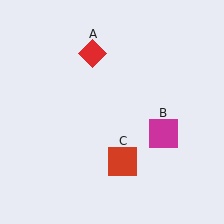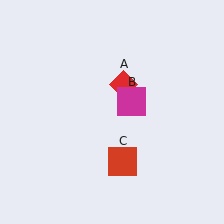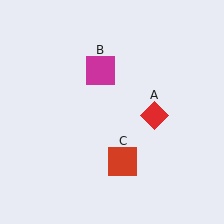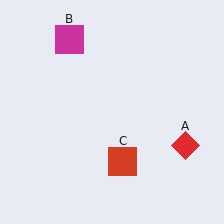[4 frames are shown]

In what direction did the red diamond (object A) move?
The red diamond (object A) moved down and to the right.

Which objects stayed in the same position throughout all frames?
Red square (object C) remained stationary.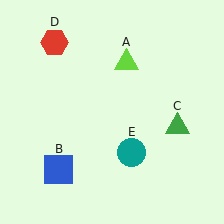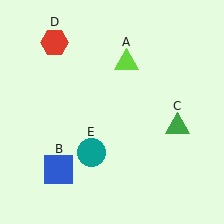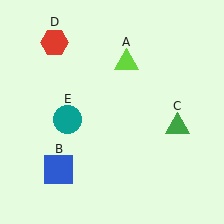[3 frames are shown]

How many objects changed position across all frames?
1 object changed position: teal circle (object E).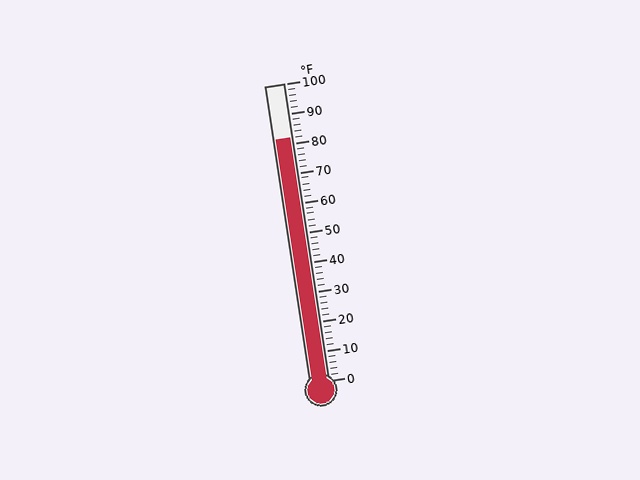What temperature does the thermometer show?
The thermometer shows approximately 82°F.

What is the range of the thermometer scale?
The thermometer scale ranges from 0°F to 100°F.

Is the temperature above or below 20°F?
The temperature is above 20°F.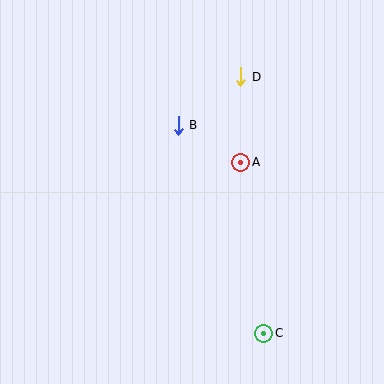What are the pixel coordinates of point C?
Point C is at (264, 333).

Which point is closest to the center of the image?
Point A at (241, 162) is closest to the center.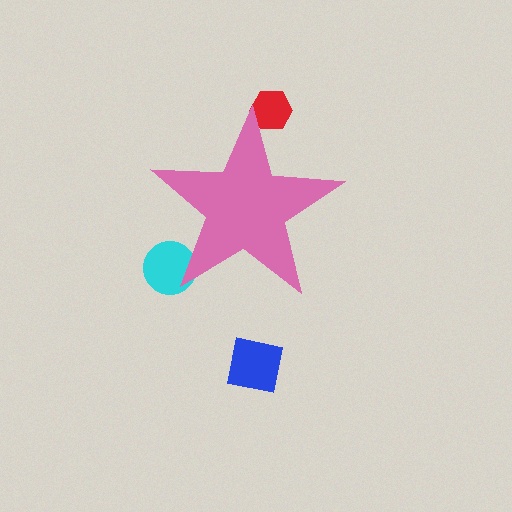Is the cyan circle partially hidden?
Yes, the cyan circle is partially hidden behind the pink star.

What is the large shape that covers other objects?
A pink star.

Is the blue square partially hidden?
No, the blue square is fully visible.